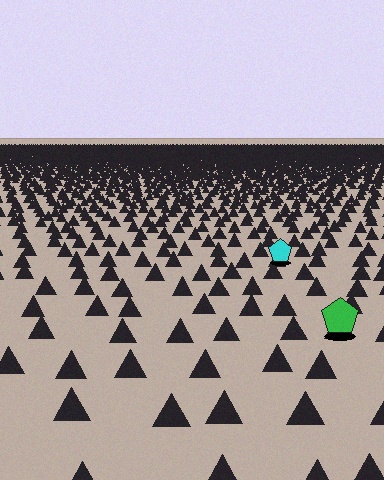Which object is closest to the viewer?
The green pentagon is closest. The texture marks near it are larger and more spread out.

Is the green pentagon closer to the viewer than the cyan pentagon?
Yes. The green pentagon is closer — you can tell from the texture gradient: the ground texture is coarser near it.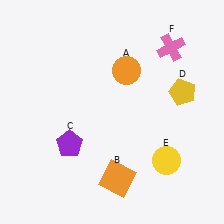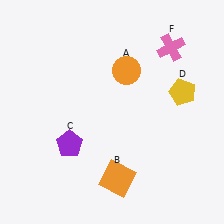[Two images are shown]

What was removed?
The yellow circle (E) was removed in Image 2.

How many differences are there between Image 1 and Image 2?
There is 1 difference between the two images.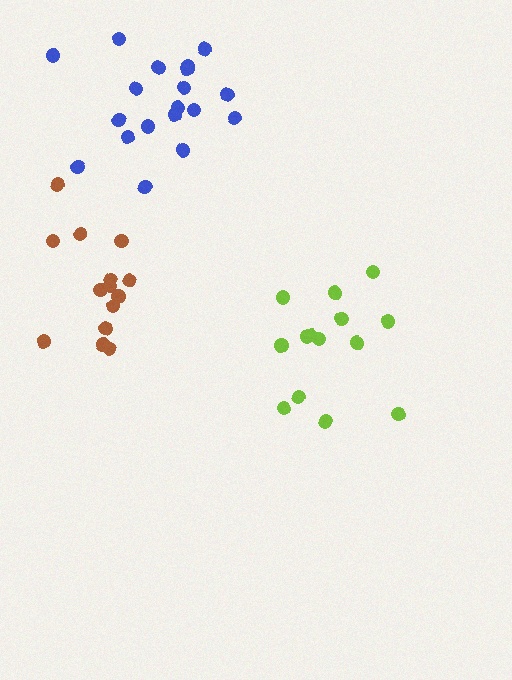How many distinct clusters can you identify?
There are 3 distinct clusters.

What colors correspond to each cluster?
The clusters are colored: brown, lime, blue.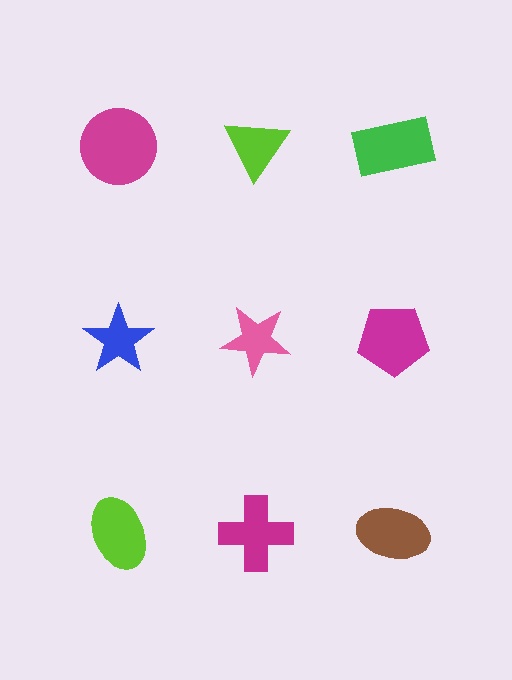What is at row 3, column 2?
A magenta cross.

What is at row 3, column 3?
A brown ellipse.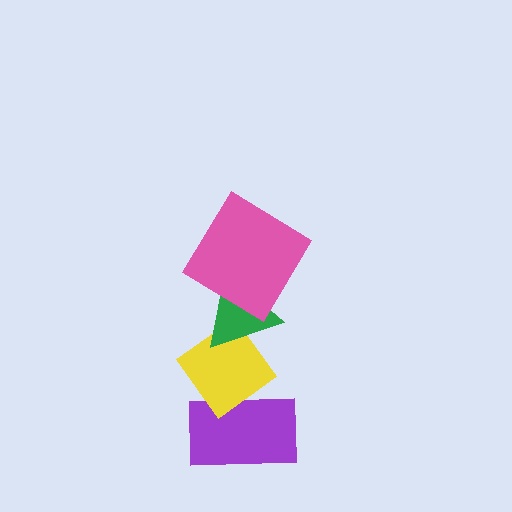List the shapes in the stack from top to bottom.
From top to bottom: the pink diamond, the green triangle, the yellow diamond, the purple rectangle.